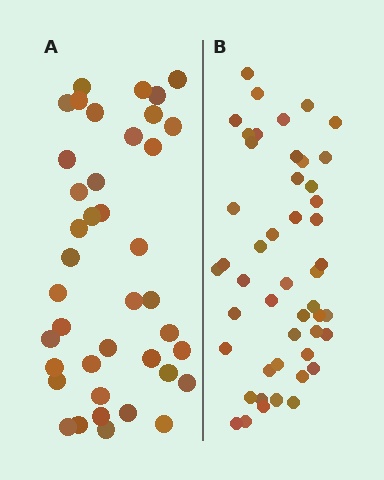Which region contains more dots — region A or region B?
Region B (the right region) has more dots.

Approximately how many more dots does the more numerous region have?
Region B has roughly 8 or so more dots than region A.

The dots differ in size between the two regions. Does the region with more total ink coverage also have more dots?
No. Region A has more total ink coverage because its dots are larger, but region B actually contains more individual dots. Total area can be misleading — the number of items is what matters here.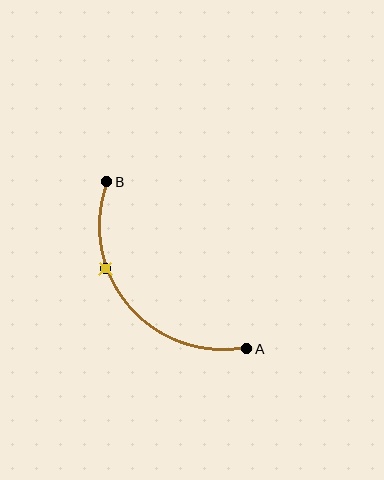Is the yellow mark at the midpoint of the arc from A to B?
No. The yellow mark lies on the arc but is closer to endpoint B. The arc midpoint would be at the point on the curve equidistant along the arc from both A and B.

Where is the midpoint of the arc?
The arc midpoint is the point on the curve farthest from the straight line joining A and B. It sits below and to the left of that line.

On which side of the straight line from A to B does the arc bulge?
The arc bulges below and to the left of the straight line connecting A and B.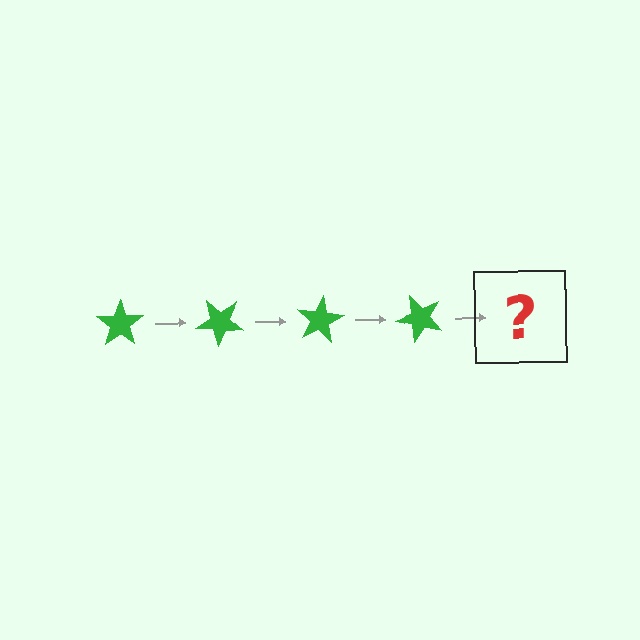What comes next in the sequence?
The next element should be a green star rotated 160 degrees.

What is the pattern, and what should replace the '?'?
The pattern is that the star rotates 40 degrees each step. The '?' should be a green star rotated 160 degrees.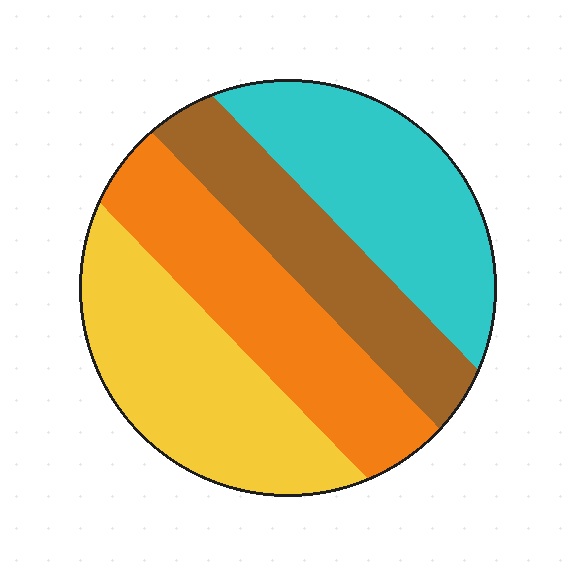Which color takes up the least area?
Brown, at roughly 20%.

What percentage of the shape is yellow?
Yellow takes up about one quarter (1/4) of the shape.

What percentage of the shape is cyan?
Cyan takes up between a sixth and a third of the shape.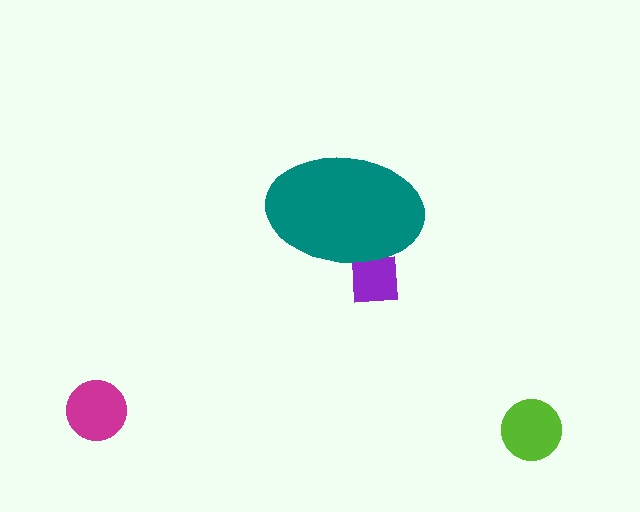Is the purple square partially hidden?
Yes, the purple square is partially hidden behind the teal ellipse.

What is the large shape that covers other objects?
A teal ellipse.